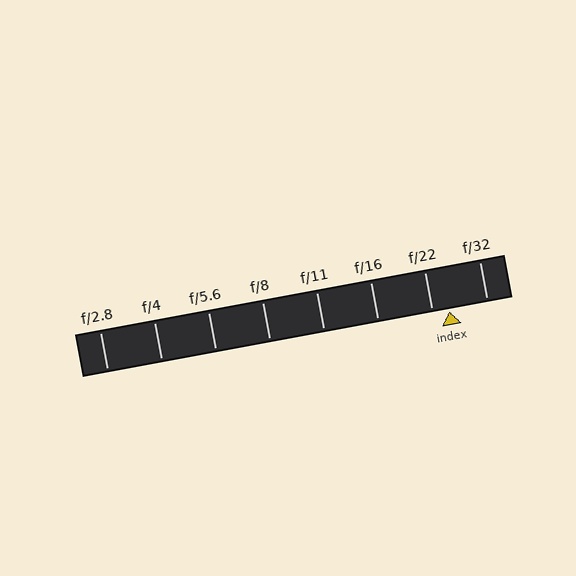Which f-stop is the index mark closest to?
The index mark is closest to f/22.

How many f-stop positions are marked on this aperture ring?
There are 8 f-stop positions marked.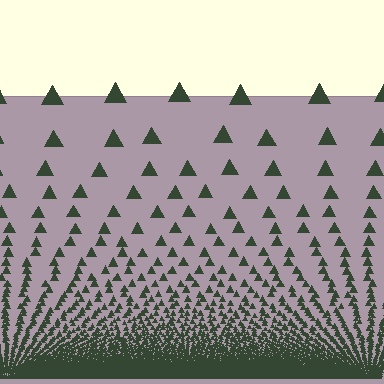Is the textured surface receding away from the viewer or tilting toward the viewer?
The surface appears to tilt toward the viewer. Texture elements get larger and sparser toward the top.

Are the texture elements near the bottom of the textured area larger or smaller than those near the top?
Smaller. The gradient is inverted — elements near the bottom are smaller and denser.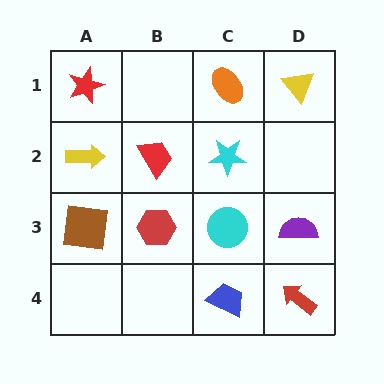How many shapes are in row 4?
2 shapes.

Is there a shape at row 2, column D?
No, that cell is empty.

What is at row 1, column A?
A red star.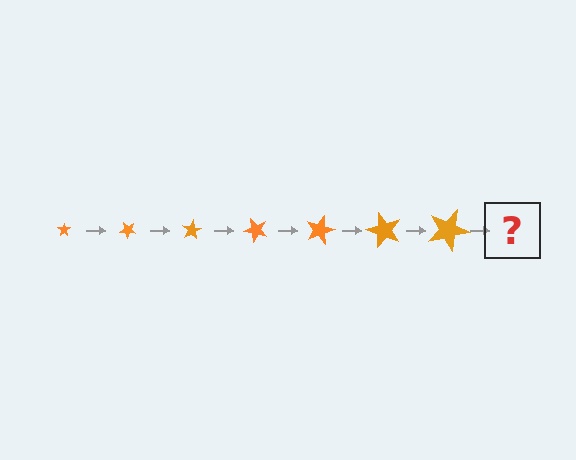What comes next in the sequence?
The next element should be a star, larger than the previous one and rotated 280 degrees from the start.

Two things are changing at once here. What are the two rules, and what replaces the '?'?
The two rules are that the star grows larger each step and it rotates 40 degrees each step. The '?' should be a star, larger than the previous one and rotated 280 degrees from the start.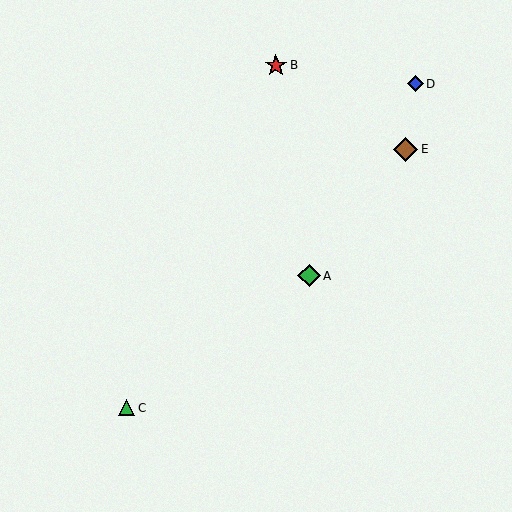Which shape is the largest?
The brown diamond (labeled E) is the largest.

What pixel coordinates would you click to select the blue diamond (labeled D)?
Click at (416, 84) to select the blue diamond D.